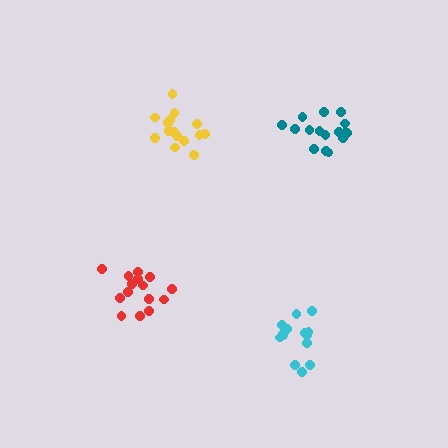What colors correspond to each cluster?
The clusters are colored: red, teal, cyan, yellow.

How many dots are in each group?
Group 1: 15 dots, Group 2: 16 dots, Group 3: 15 dots, Group 4: 15 dots (61 total).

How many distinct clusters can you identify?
There are 4 distinct clusters.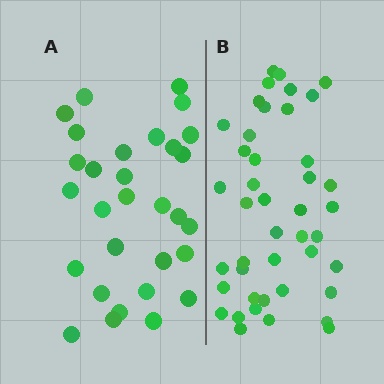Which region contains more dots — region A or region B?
Region B (the right region) has more dots.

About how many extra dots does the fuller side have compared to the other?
Region B has approximately 15 more dots than region A.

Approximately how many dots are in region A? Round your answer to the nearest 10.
About 30 dots.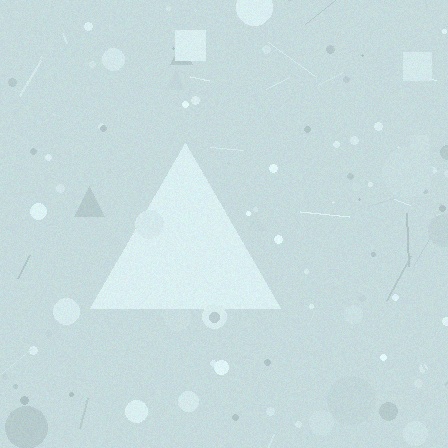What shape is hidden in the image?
A triangle is hidden in the image.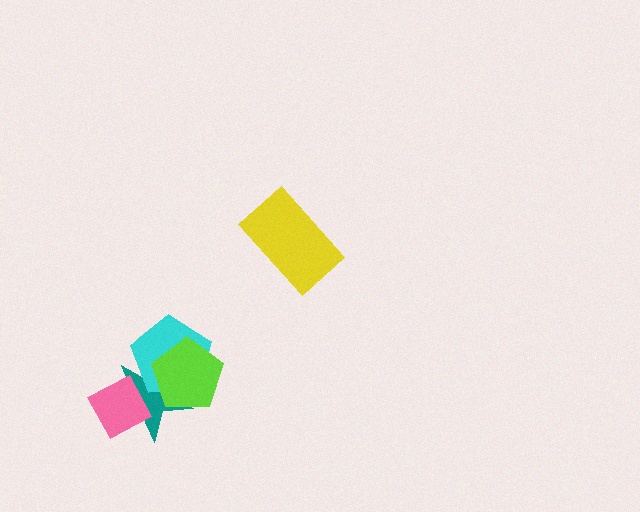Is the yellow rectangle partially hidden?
No, no other shape covers it.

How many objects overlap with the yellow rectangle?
0 objects overlap with the yellow rectangle.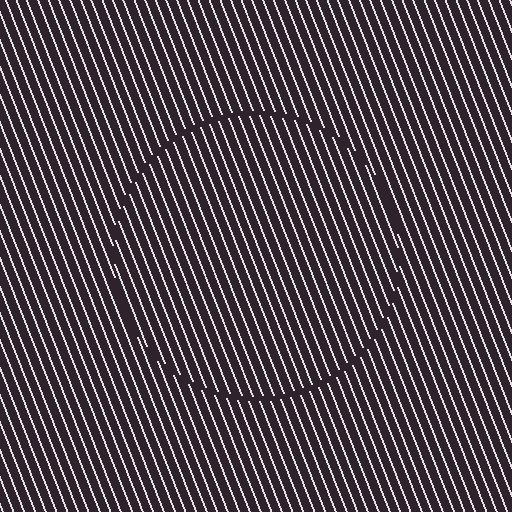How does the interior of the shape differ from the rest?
The interior of the shape contains the same grating, shifted by half a period — the contour is defined by the phase discontinuity where line-ends from the inner and outer gratings abut.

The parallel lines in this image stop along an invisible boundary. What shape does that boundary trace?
An illusory circle. The interior of the shape contains the same grating, shifted by half a period — the contour is defined by the phase discontinuity where line-ends from the inner and outer gratings abut.